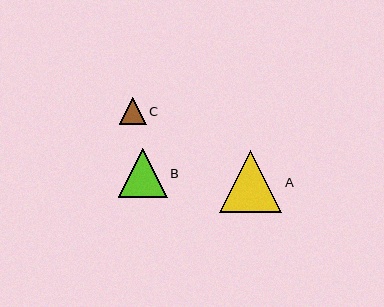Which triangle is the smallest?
Triangle C is the smallest with a size of approximately 27 pixels.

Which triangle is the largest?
Triangle A is the largest with a size of approximately 62 pixels.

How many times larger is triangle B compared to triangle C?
Triangle B is approximately 1.8 times the size of triangle C.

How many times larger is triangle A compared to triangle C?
Triangle A is approximately 2.3 times the size of triangle C.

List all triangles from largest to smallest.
From largest to smallest: A, B, C.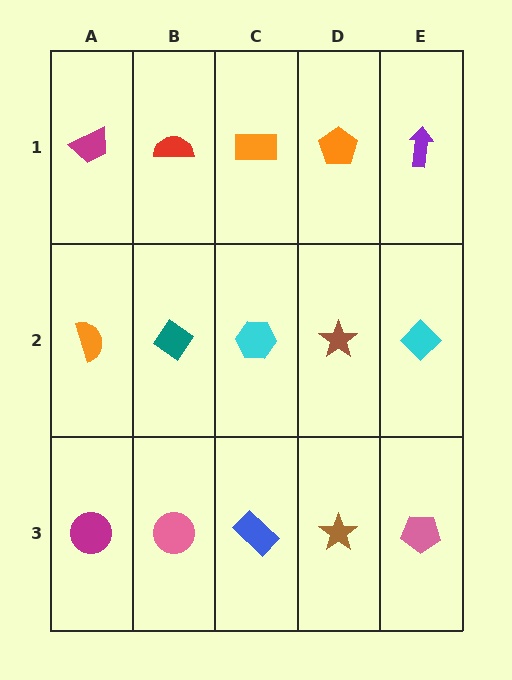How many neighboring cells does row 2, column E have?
3.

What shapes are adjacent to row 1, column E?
A cyan diamond (row 2, column E), an orange pentagon (row 1, column D).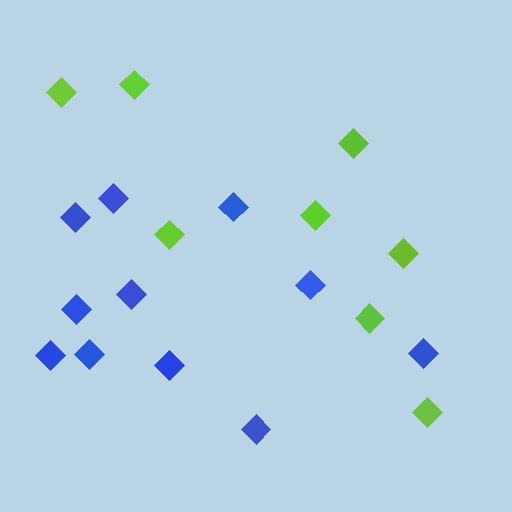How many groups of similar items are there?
There are 2 groups: one group of lime diamonds (8) and one group of blue diamonds (11).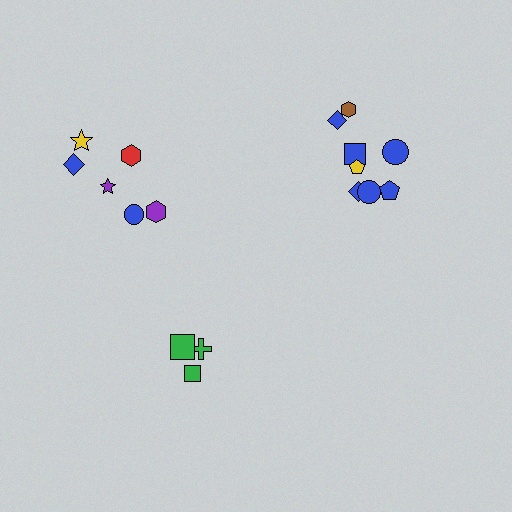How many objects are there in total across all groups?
There are 17 objects.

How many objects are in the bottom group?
There are 3 objects.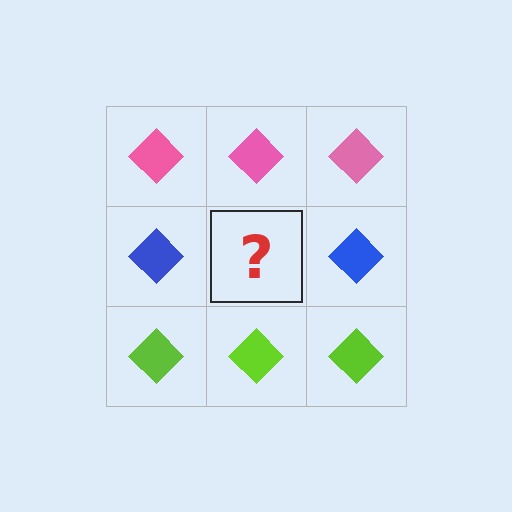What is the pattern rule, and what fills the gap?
The rule is that each row has a consistent color. The gap should be filled with a blue diamond.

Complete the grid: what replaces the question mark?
The question mark should be replaced with a blue diamond.